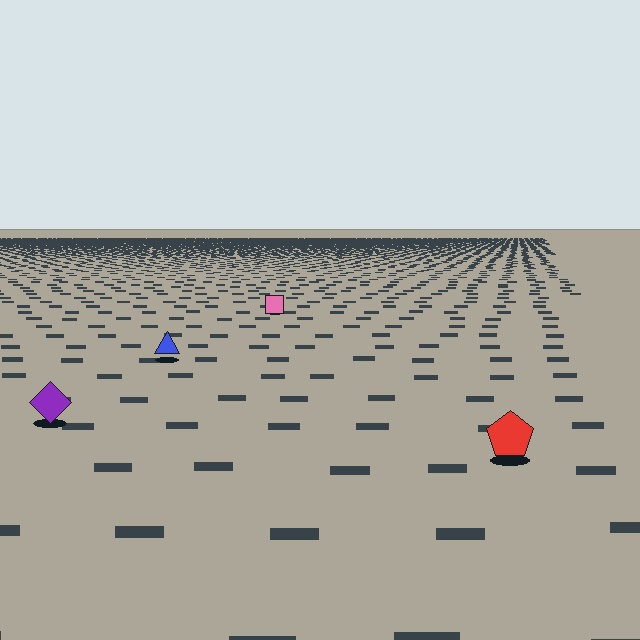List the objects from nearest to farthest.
From nearest to farthest: the red pentagon, the purple diamond, the blue triangle, the pink square.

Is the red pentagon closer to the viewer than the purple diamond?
Yes. The red pentagon is closer — you can tell from the texture gradient: the ground texture is coarser near it.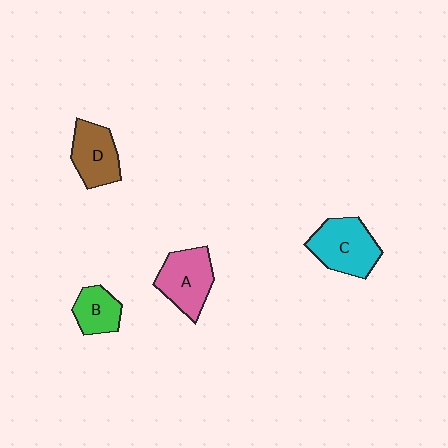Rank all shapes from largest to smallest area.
From largest to smallest: C (cyan), A (pink), D (brown), B (green).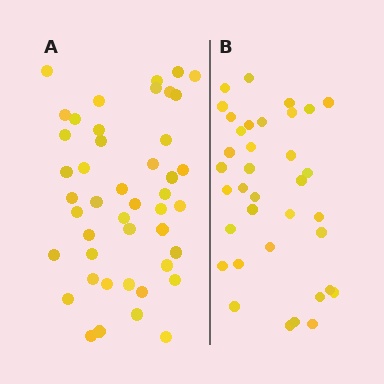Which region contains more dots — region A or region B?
Region A (the left region) has more dots.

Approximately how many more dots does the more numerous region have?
Region A has roughly 8 or so more dots than region B.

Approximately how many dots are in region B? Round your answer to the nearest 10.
About 40 dots. (The exact count is 36, which rounds to 40.)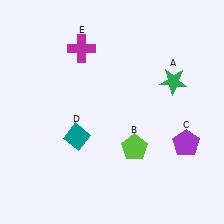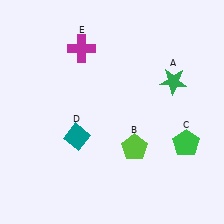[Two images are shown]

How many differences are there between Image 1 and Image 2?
There is 1 difference between the two images.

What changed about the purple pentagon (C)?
In Image 1, C is purple. In Image 2, it changed to green.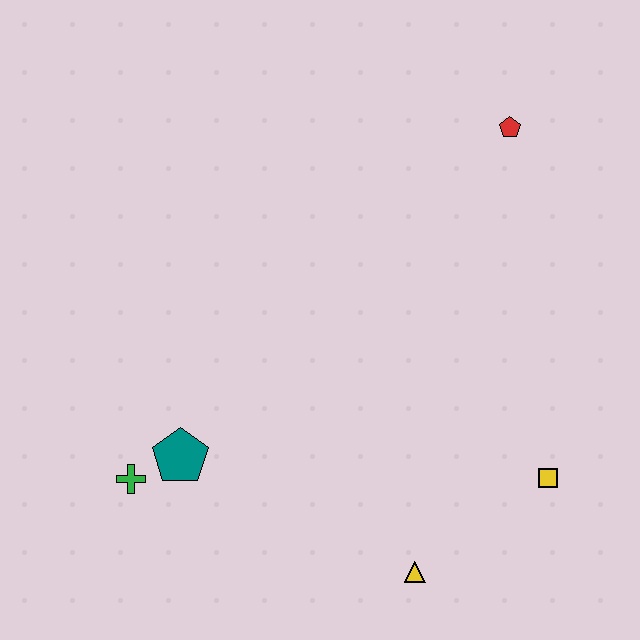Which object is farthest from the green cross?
The red pentagon is farthest from the green cross.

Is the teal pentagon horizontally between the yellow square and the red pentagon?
No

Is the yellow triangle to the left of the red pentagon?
Yes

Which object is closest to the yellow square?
The yellow triangle is closest to the yellow square.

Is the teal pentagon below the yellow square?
No